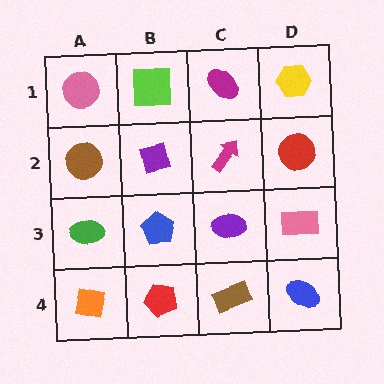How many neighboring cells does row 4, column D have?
2.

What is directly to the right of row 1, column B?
A magenta ellipse.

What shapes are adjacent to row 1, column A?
A brown circle (row 2, column A), a lime square (row 1, column B).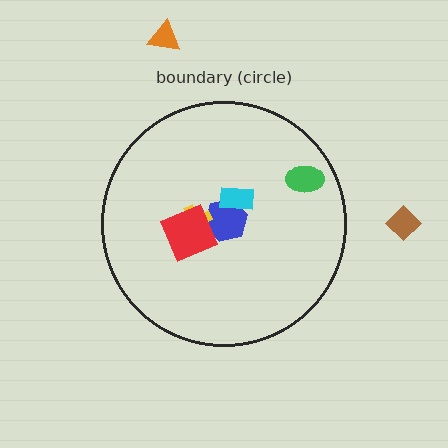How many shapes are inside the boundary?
5 inside, 2 outside.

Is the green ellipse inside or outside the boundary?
Inside.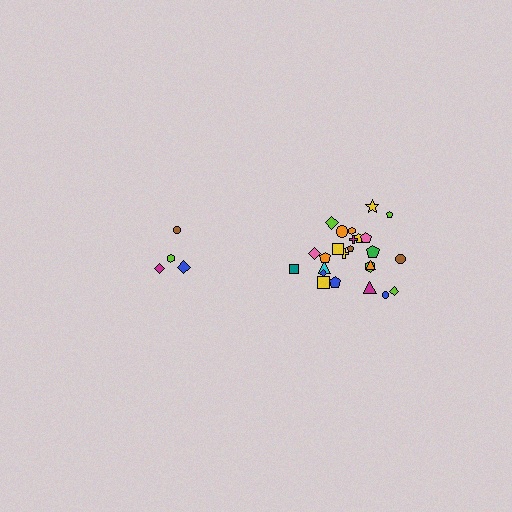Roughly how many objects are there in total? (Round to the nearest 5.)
Roughly 30 objects in total.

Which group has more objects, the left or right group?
The right group.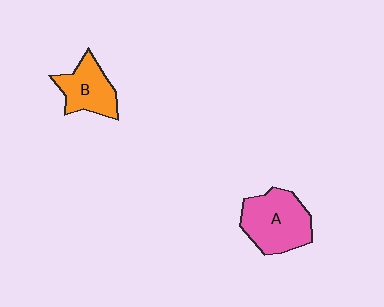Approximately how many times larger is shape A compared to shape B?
Approximately 1.4 times.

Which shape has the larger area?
Shape A (pink).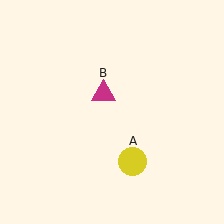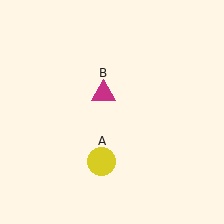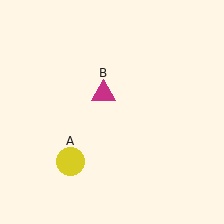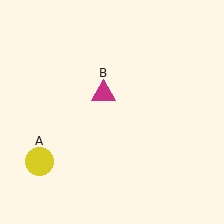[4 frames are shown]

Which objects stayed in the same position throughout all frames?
Magenta triangle (object B) remained stationary.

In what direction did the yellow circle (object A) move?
The yellow circle (object A) moved left.